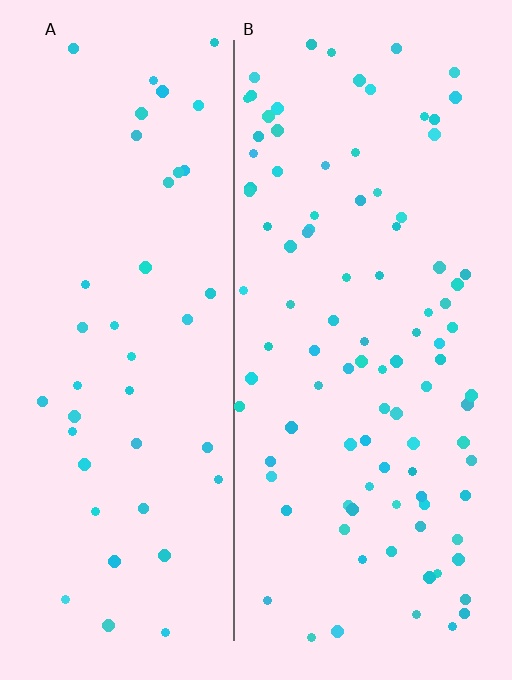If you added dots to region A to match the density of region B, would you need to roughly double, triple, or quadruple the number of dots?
Approximately double.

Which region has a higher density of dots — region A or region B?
B (the right).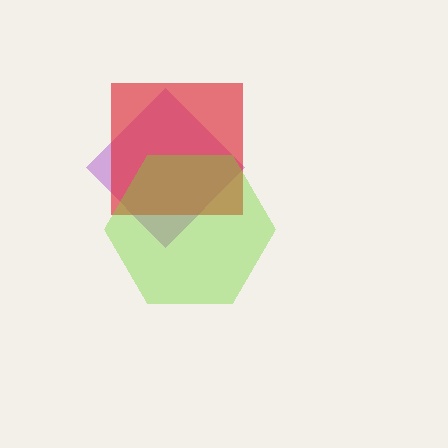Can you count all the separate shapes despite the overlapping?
Yes, there are 3 separate shapes.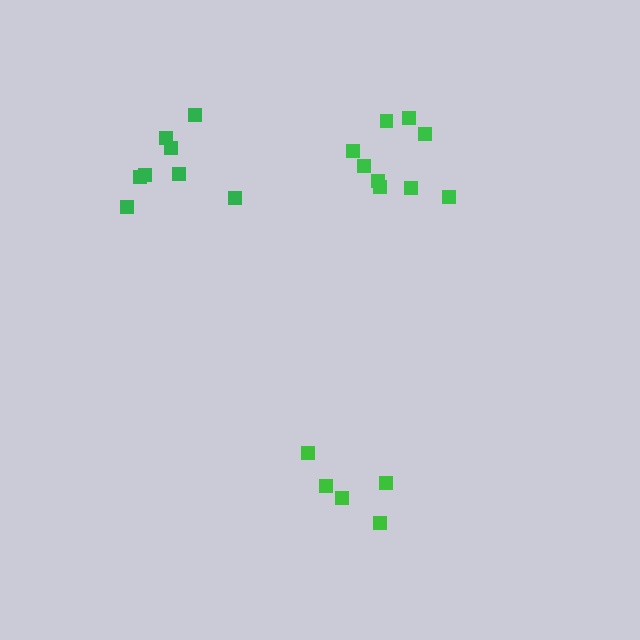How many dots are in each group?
Group 1: 5 dots, Group 2: 8 dots, Group 3: 9 dots (22 total).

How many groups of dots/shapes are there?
There are 3 groups.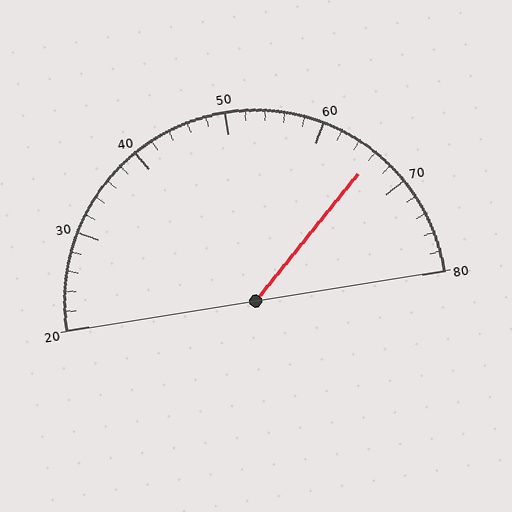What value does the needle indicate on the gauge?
The needle indicates approximately 66.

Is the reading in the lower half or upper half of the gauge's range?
The reading is in the upper half of the range (20 to 80).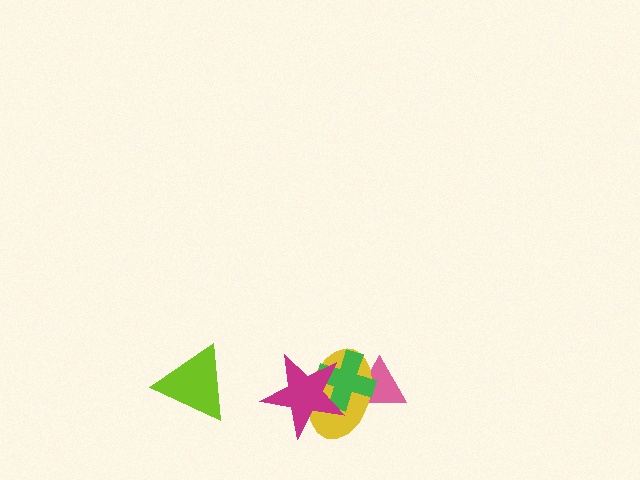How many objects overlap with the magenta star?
2 objects overlap with the magenta star.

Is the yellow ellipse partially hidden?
Yes, it is partially covered by another shape.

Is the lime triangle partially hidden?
No, no other shape covers it.